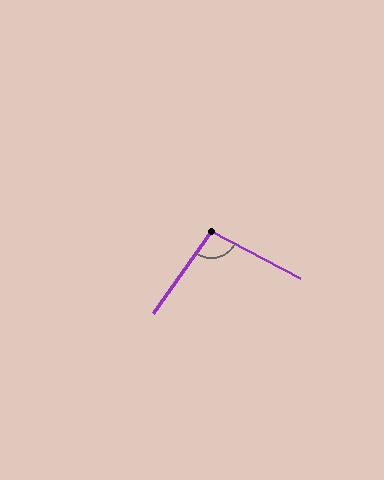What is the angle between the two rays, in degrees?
Approximately 98 degrees.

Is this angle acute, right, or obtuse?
It is obtuse.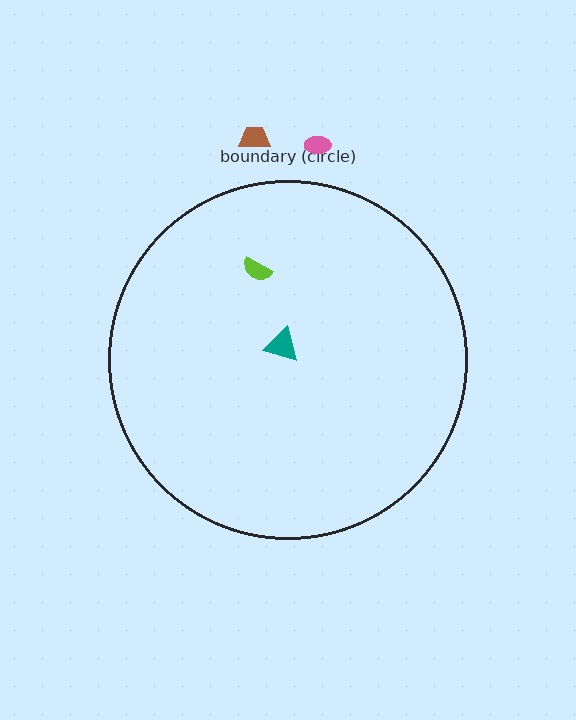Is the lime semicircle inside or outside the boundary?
Inside.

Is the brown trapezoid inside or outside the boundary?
Outside.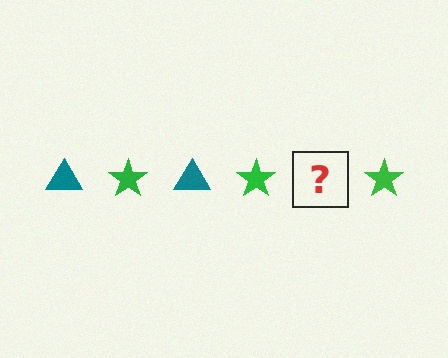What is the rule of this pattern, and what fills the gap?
The rule is that the pattern alternates between teal triangle and green star. The gap should be filled with a teal triangle.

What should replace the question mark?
The question mark should be replaced with a teal triangle.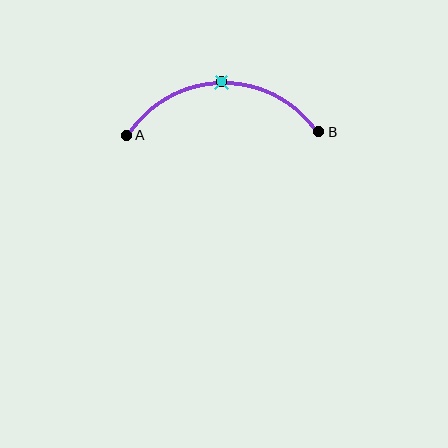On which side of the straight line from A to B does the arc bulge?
The arc bulges above the straight line connecting A and B.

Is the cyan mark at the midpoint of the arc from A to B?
Yes. The cyan mark lies on the arc at equal arc-length from both A and B — it is the arc midpoint.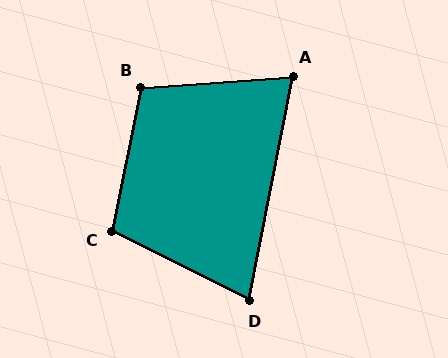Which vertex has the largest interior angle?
B, at approximately 106 degrees.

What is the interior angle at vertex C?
Approximately 105 degrees (obtuse).